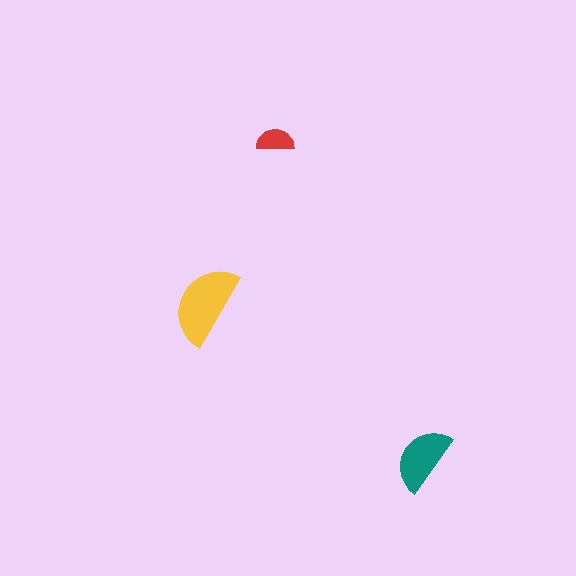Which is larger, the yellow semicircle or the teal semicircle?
The yellow one.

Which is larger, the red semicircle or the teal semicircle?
The teal one.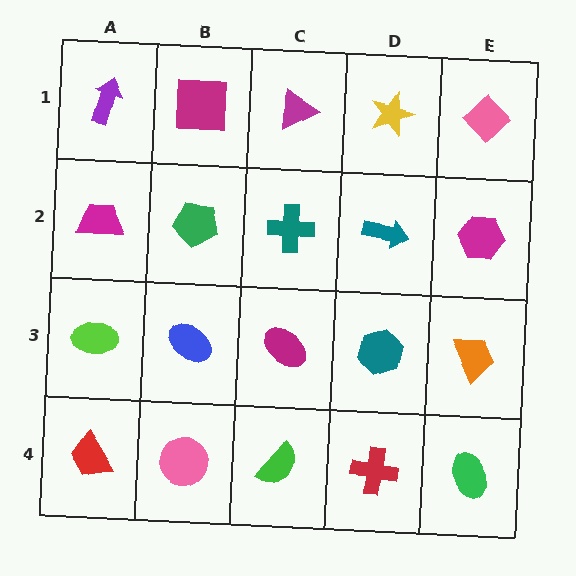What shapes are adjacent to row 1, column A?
A magenta trapezoid (row 2, column A), a magenta square (row 1, column B).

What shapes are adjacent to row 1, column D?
A teal arrow (row 2, column D), a magenta triangle (row 1, column C), a pink diamond (row 1, column E).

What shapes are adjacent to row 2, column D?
A yellow star (row 1, column D), a teal hexagon (row 3, column D), a teal cross (row 2, column C), a magenta hexagon (row 2, column E).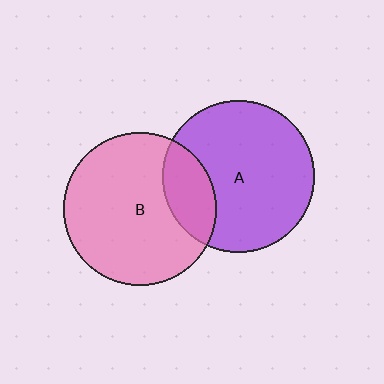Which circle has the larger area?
Circle B (pink).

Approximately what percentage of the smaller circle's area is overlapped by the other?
Approximately 20%.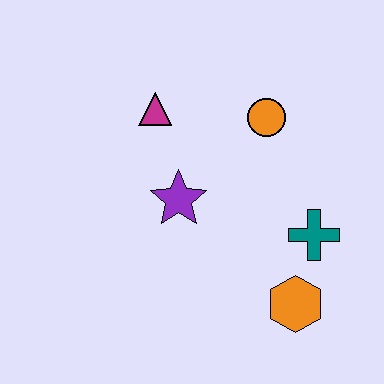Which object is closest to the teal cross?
The orange hexagon is closest to the teal cross.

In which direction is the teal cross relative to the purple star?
The teal cross is to the right of the purple star.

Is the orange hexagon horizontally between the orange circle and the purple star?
No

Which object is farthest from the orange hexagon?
The magenta triangle is farthest from the orange hexagon.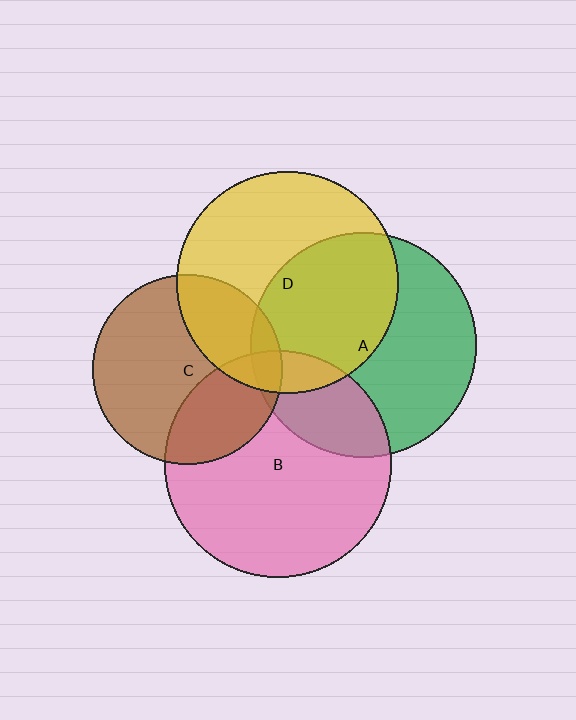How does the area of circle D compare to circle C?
Approximately 1.4 times.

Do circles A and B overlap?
Yes.